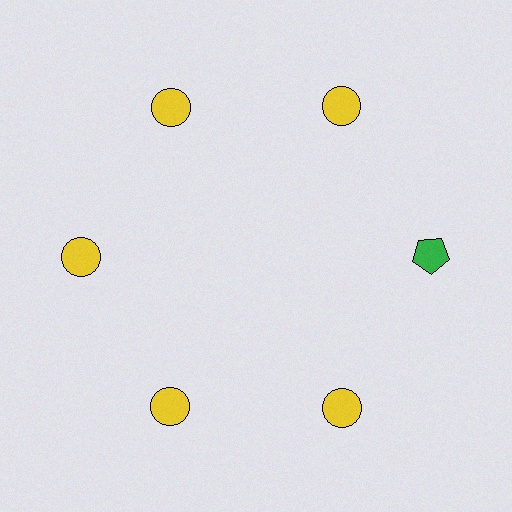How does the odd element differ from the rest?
It differs in both color (green instead of yellow) and shape (pentagon instead of circle).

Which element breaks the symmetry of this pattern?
The green pentagon at roughly the 3 o'clock position breaks the symmetry. All other shapes are yellow circles.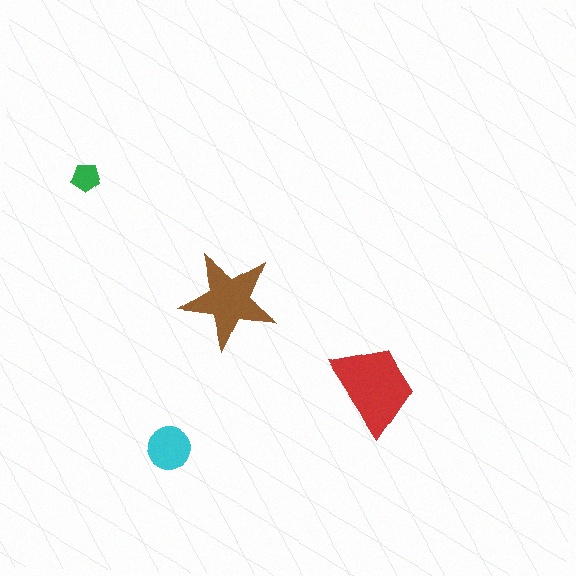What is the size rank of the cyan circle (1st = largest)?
3rd.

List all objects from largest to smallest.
The red trapezoid, the brown star, the cyan circle, the green pentagon.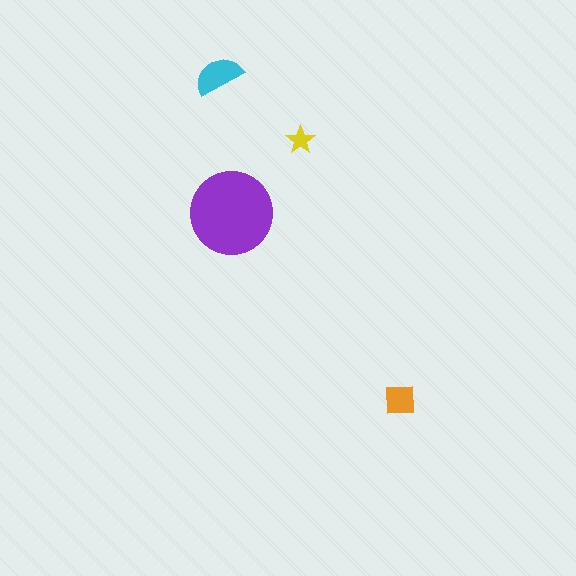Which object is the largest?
The purple circle.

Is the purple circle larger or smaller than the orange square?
Larger.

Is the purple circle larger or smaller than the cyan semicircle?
Larger.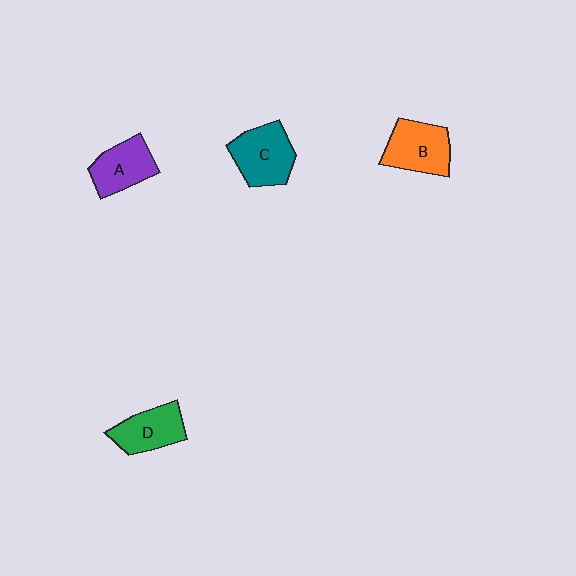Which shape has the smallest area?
Shape A (purple).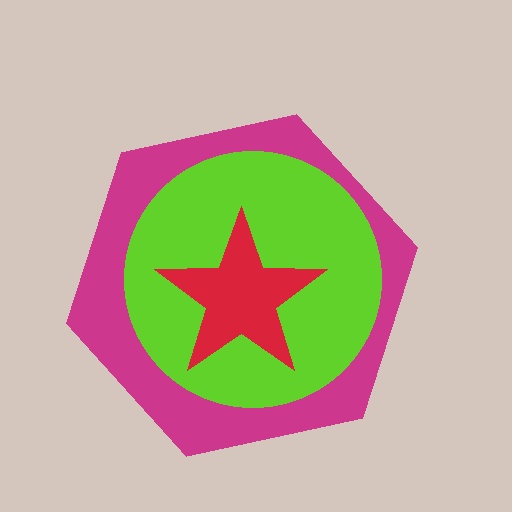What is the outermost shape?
The magenta hexagon.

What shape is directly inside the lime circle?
The red star.